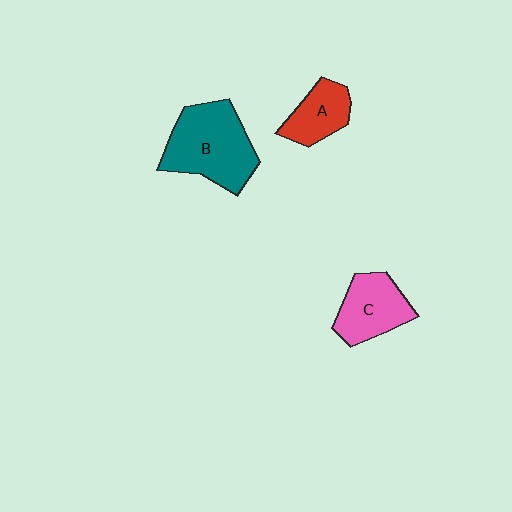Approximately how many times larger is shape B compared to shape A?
Approximately 2.0 times.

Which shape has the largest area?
Shape B (teal).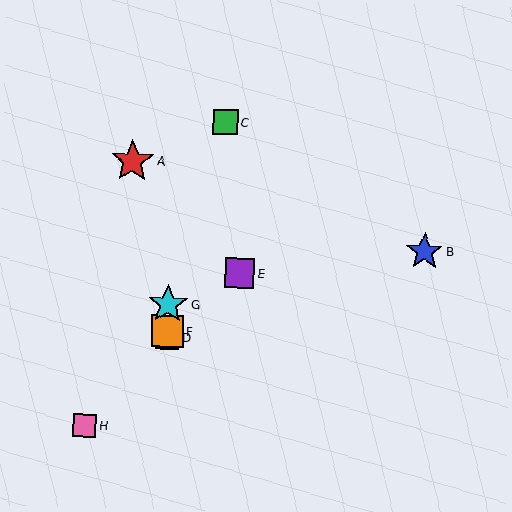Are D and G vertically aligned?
Yes, both are at x≈167.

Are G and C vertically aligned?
No, G is at x≈168 and C is at x≈226.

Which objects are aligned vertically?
Objects D, F, G are aligned vertically.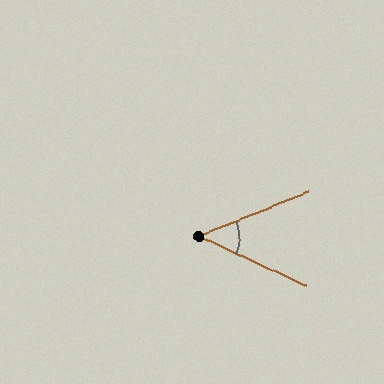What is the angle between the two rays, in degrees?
Approximately 47 degrees.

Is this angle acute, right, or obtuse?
It is acute.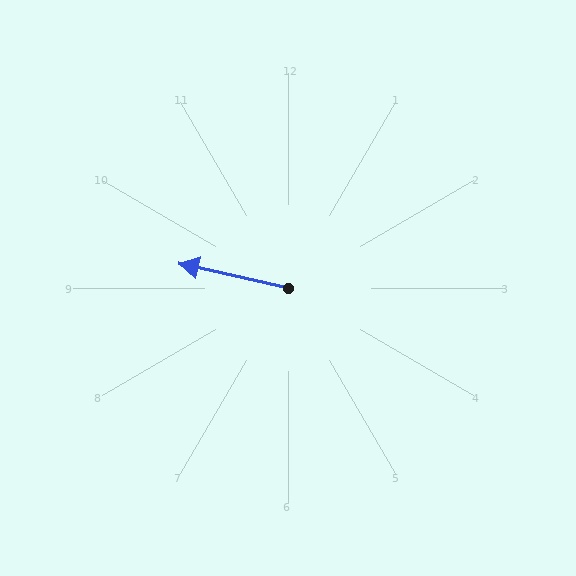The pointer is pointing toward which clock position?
Roughly 9 o'clock.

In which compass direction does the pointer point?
West.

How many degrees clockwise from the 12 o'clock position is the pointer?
Approximately 283 degrees.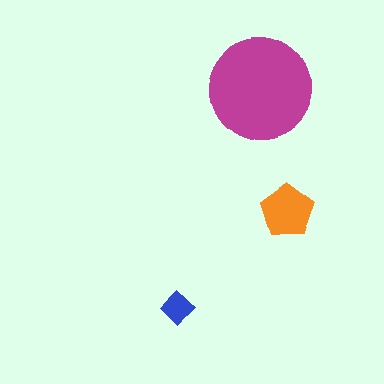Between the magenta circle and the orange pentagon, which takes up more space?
The magenta circle.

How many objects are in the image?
There are 3 objects in the image.